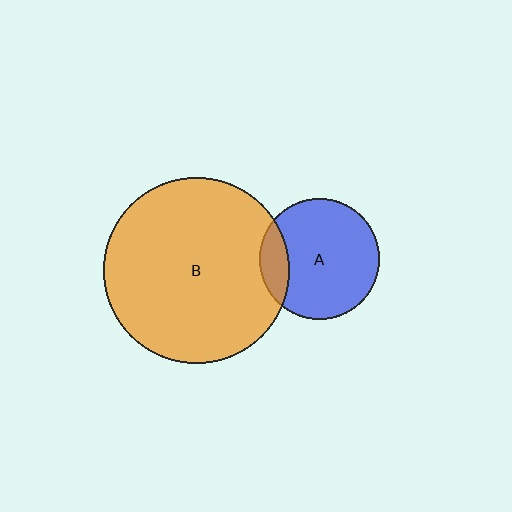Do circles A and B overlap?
Yes.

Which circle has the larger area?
Circle B (orange).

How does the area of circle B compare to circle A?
Approximately 2.4 times.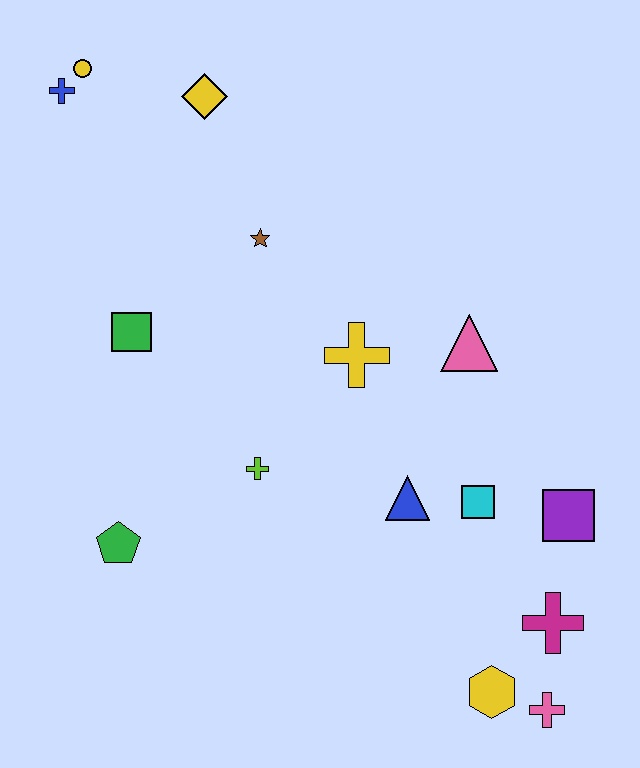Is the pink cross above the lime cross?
No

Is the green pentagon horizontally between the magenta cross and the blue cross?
Yes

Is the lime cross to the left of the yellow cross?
Yes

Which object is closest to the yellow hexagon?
The pink cross is closest to the yellow hexagon.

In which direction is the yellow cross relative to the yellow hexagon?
The yellow cross is above the yellow hexagon.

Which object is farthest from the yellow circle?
The pink cross is farthest from the yellow circle.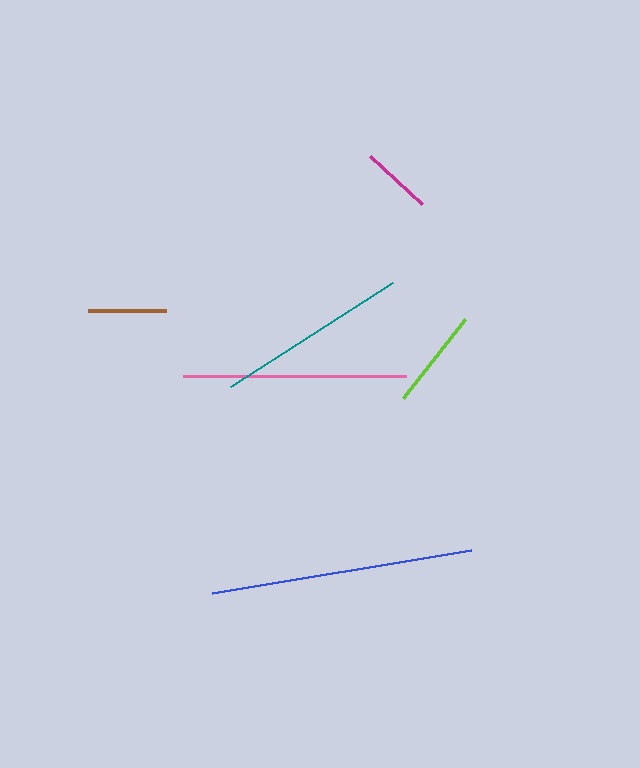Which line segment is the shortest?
The magenta line is the shortest at approximately 71 pixels.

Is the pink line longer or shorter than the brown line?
The pink line is longer than the brown line.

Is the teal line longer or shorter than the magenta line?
The teal line is longer than the magenta line.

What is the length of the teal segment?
The teal segment is approximately 193 pixels long.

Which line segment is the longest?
The blue line is the longest at approximately 263 pixels.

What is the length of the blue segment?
The blue segment is approximately 263 pixels long.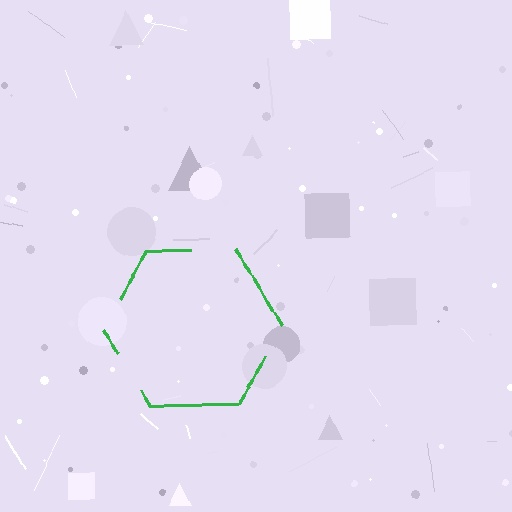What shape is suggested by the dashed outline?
The dashed outline suggests a hexagon.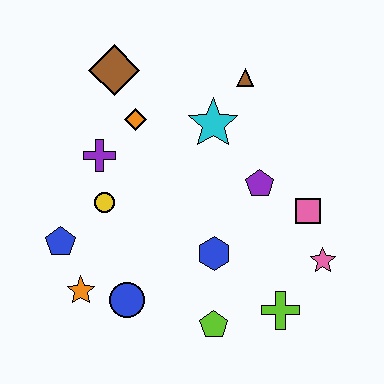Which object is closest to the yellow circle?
The purple cross is closest to the yellow circle.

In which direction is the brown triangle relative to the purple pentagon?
The brown triangle is above the purple pentagon.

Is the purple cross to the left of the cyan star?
Yes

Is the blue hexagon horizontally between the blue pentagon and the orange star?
No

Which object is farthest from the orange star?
The brown triangle is farthest from the orange star.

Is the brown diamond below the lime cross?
No